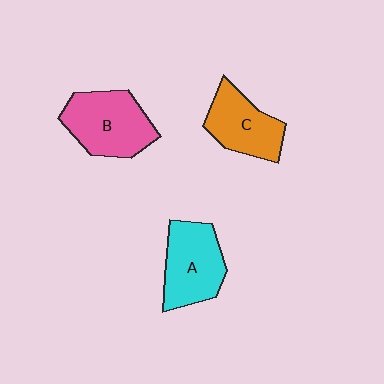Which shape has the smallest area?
Shape C (orange).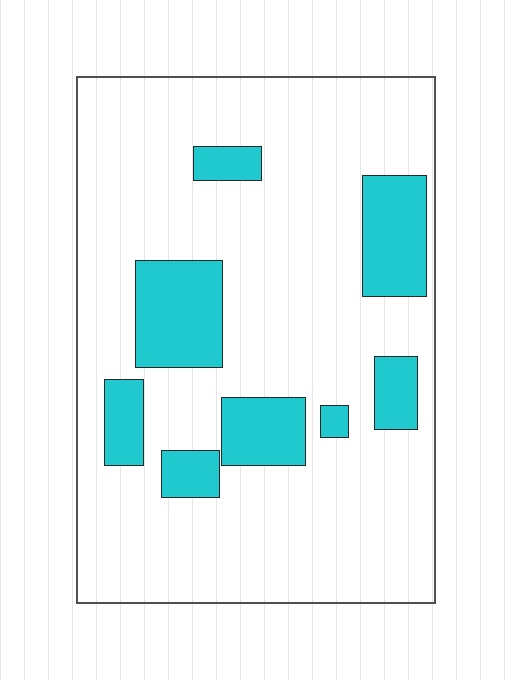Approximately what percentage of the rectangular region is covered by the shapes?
Approximately 20%.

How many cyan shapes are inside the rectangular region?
8.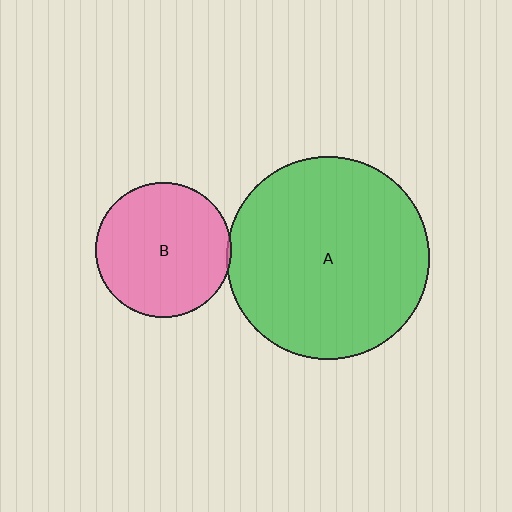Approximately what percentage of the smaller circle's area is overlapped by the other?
Approximately 5%.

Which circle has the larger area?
Circle A (green).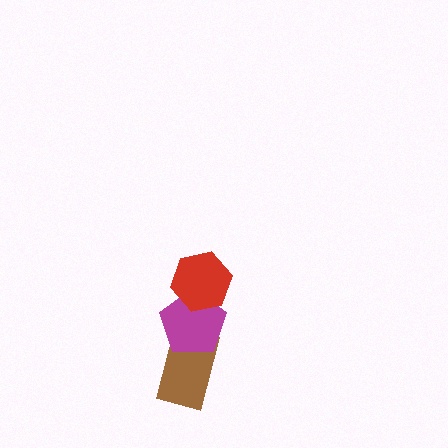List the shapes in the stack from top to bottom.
From top to bottom: the red hexagon, the magenta pentagon, the brown rectangle.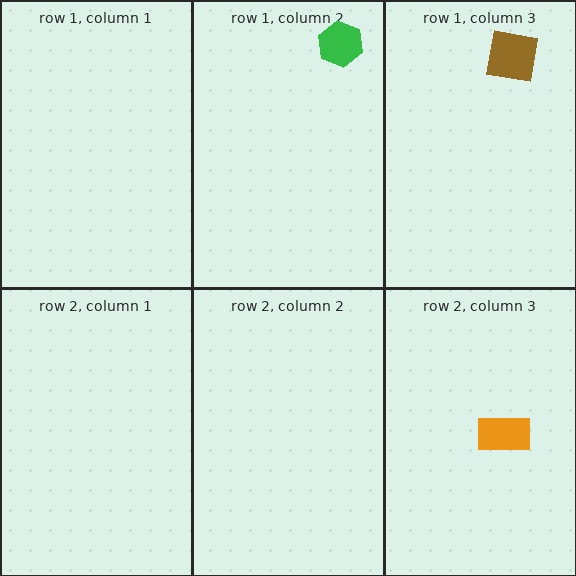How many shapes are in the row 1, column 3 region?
1.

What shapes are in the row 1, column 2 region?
The green hexagon.